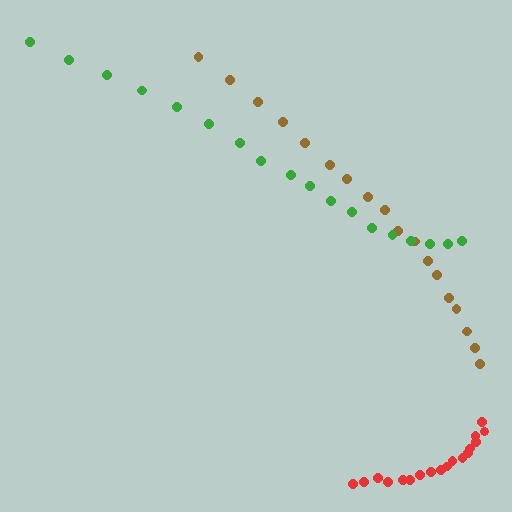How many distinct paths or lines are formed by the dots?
There are 3 distinct paths.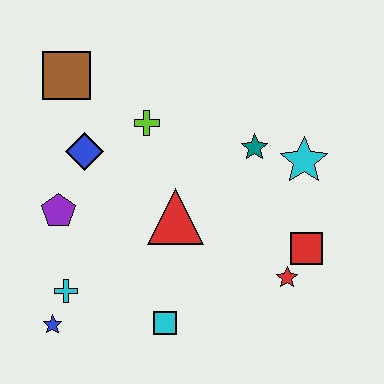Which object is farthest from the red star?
The brown square is farthest from the red star.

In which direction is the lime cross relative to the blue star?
The lime cross is above the blue star.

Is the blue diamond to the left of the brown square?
No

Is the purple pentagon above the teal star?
No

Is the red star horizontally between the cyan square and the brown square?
No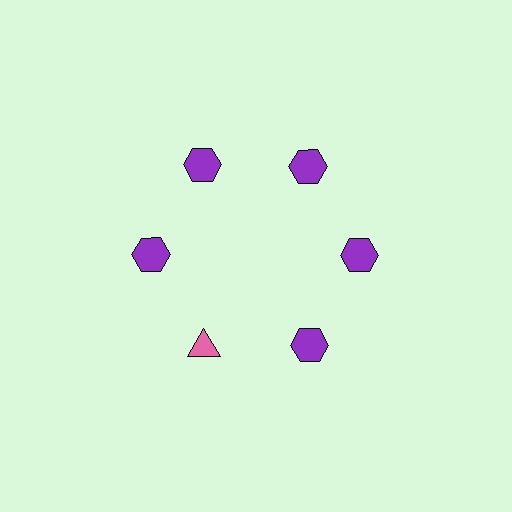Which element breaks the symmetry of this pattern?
The pink triangle at roughly the 7 o'clock position breaks the symmetry. All other shapes are purple hexagons.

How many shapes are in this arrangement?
There are 6 shapes arranged in a ring pattern.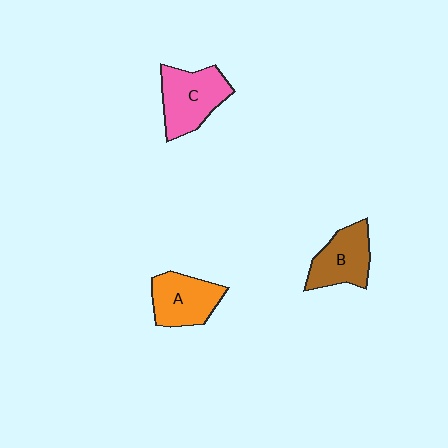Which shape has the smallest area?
Shape B (brown).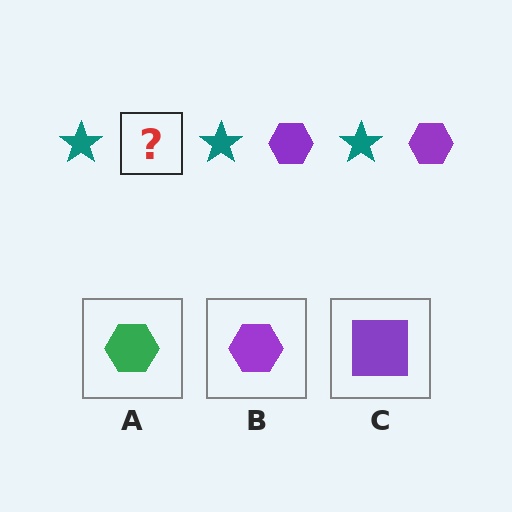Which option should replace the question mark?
Option B.